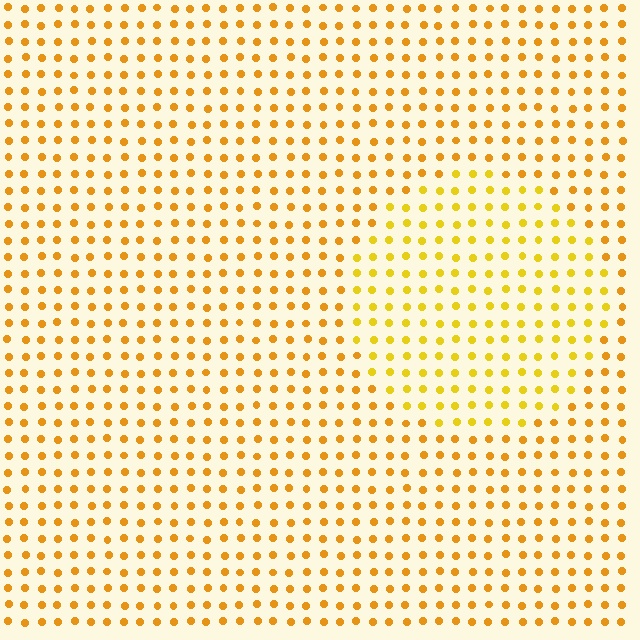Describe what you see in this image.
The image is filled with small orange elements in a uniform arrangement. A circle-shaped region is visible where the elements are tinted to a slightly different hue, forming a subtle color boundary.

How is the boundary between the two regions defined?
The boundary is defined purely by a slight shift in hue (about 17 degrees). Spacing, size, and orientation are identical on both sides.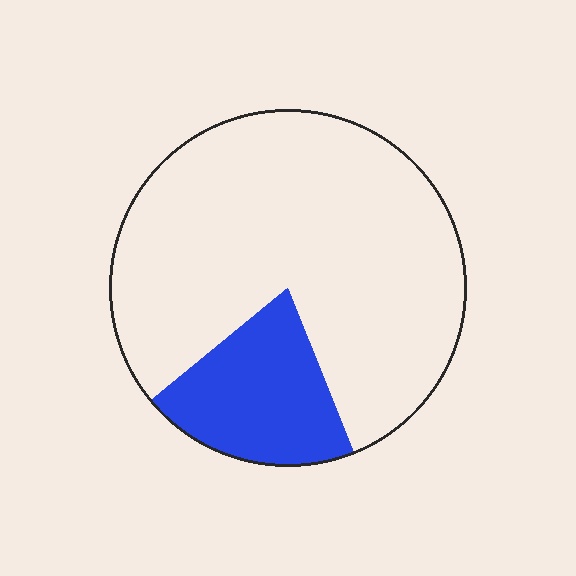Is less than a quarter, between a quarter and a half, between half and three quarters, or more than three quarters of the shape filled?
Less than a quarter.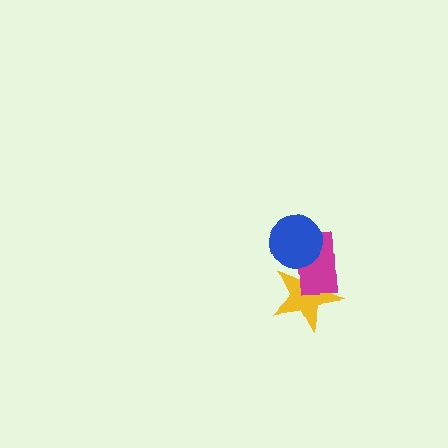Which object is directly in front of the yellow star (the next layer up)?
The magenta rectangle is directly in front of the yellow star.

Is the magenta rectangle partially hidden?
Yes, it is partially covered by another shape.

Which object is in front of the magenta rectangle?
The blue circle is in front of the magenta rectangle.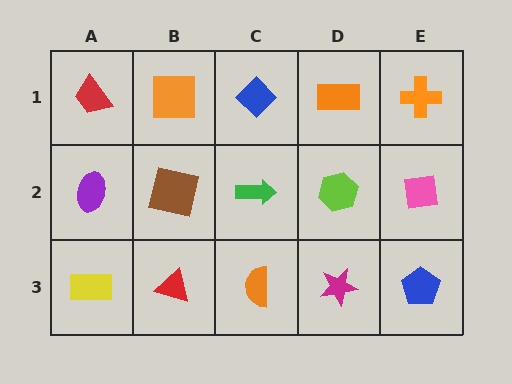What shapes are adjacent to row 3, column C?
A green arrow (row 2, column C), a red triangle (row 3, column B), a magenta star (row 3, column D).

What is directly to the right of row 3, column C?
A magenta star.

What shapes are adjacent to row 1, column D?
A lime hexagon (row 2, column D), a blue diamond (row 1, column C), an orange cross (row 1, column E).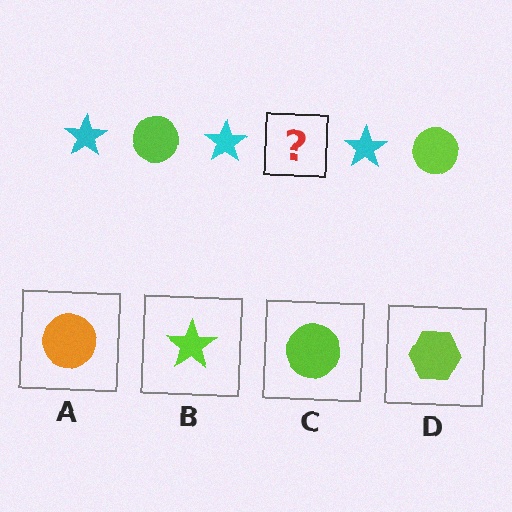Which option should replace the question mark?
Option C.